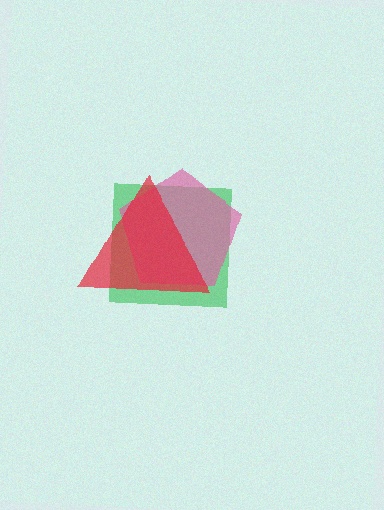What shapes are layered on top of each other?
The layered shapes are: a green square, a pink pentagon, a red triangle.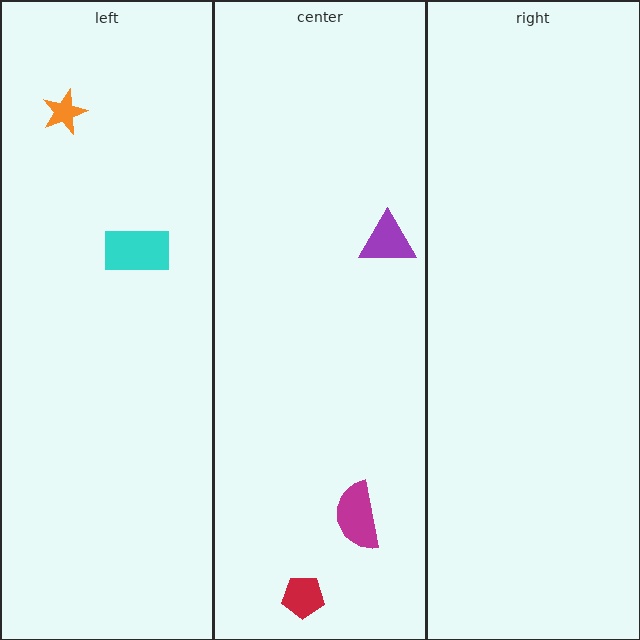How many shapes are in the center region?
3.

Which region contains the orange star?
The left region.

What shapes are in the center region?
The purple triangle, the magenta semicircle, the red pentagon.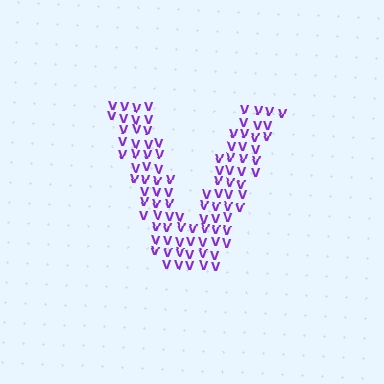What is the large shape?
The large shape is the letter V.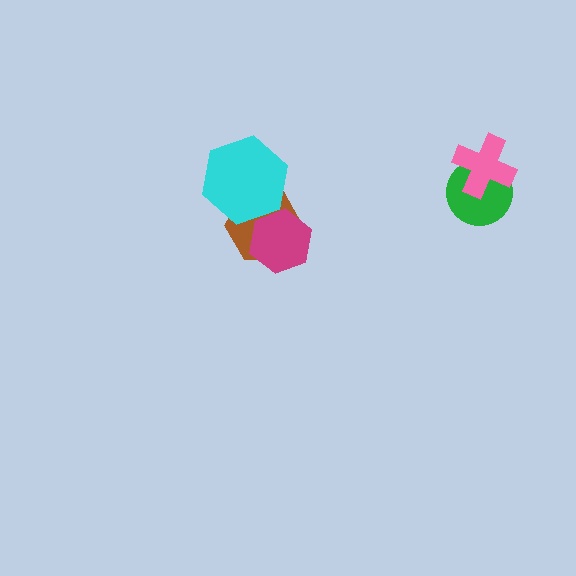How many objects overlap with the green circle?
1 object overlaps with the green circle.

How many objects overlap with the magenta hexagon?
1 object overlaps with the magenta hexagon.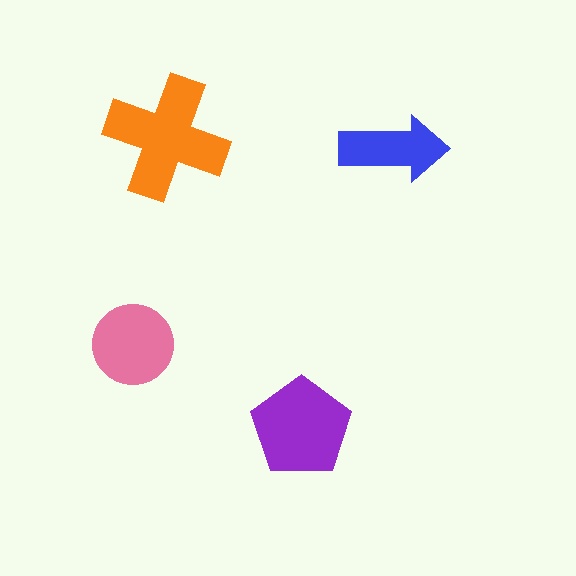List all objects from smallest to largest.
The blue arrow, the pink circle, the purple pentagon, the orange cross.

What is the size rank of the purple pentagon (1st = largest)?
2nd.